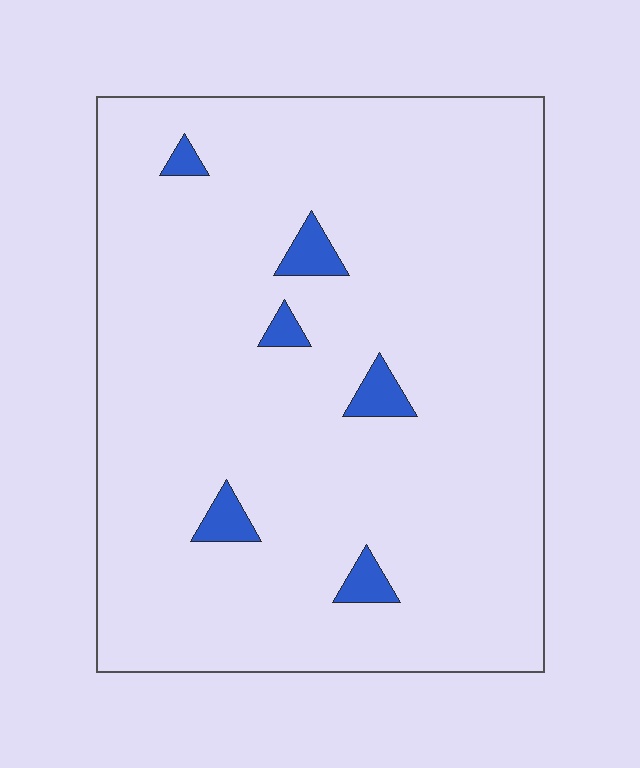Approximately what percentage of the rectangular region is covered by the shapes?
Approximately 5%.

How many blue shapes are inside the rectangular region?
6.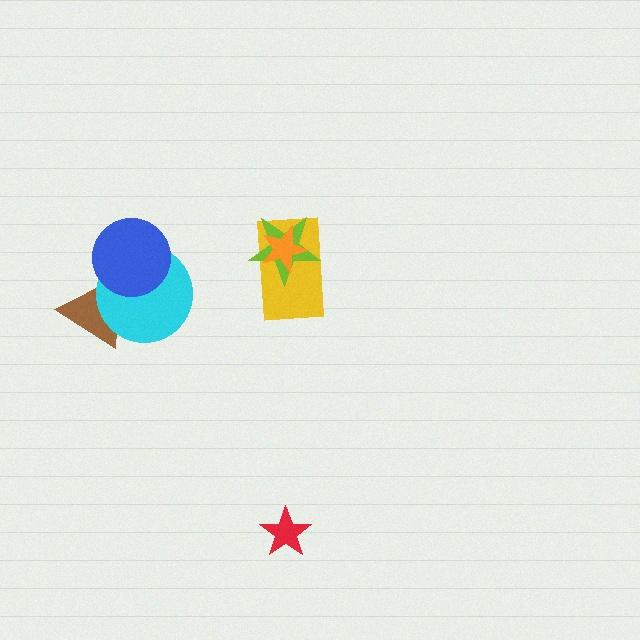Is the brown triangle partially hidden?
Yes, it is partially covered by another shape.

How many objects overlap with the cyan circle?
2 objects overlap with the cyan circle.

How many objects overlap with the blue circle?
2 objects overlap with the blue circle.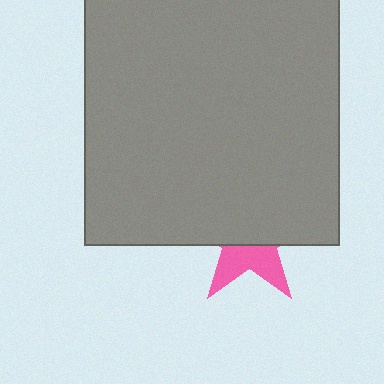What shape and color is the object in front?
The object in front is a gray square.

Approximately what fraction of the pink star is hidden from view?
Roughly 61% of the pink star is hidden behind the gray square.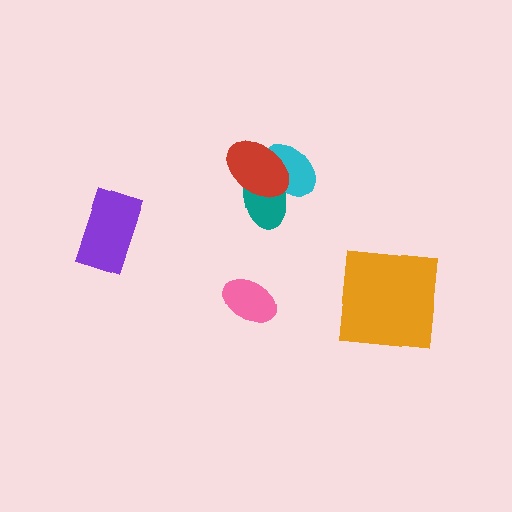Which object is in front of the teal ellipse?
The red ellipse is in front of the teal ellipse.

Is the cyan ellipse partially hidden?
Yes, it is partially covered by another shape.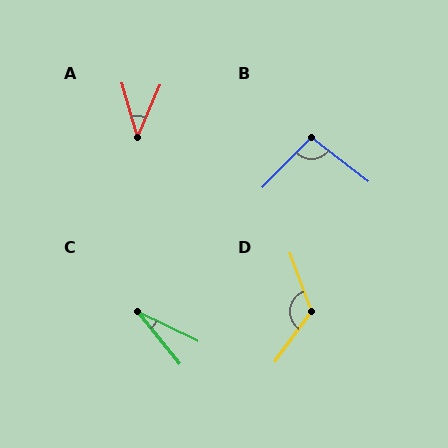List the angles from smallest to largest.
C (26°), A (39°), B (97°), D (123°).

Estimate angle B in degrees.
Approximately 97 degrees.